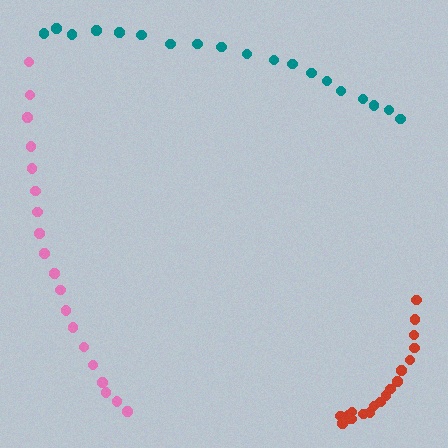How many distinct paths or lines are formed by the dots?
There are 3 distinct paths.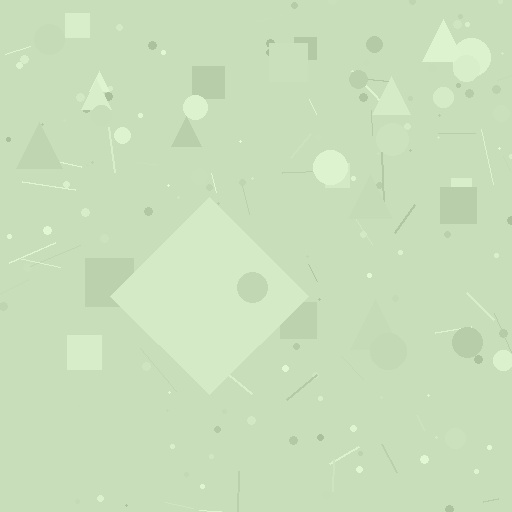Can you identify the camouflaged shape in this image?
The camouflaged shape is a diamond.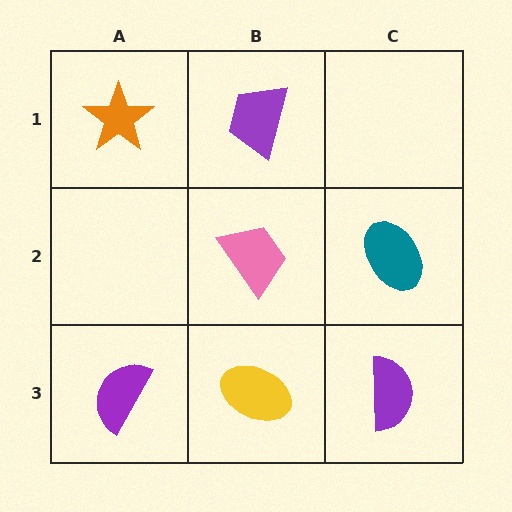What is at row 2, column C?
A teal ellipse.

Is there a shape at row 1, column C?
No, that cell is empty.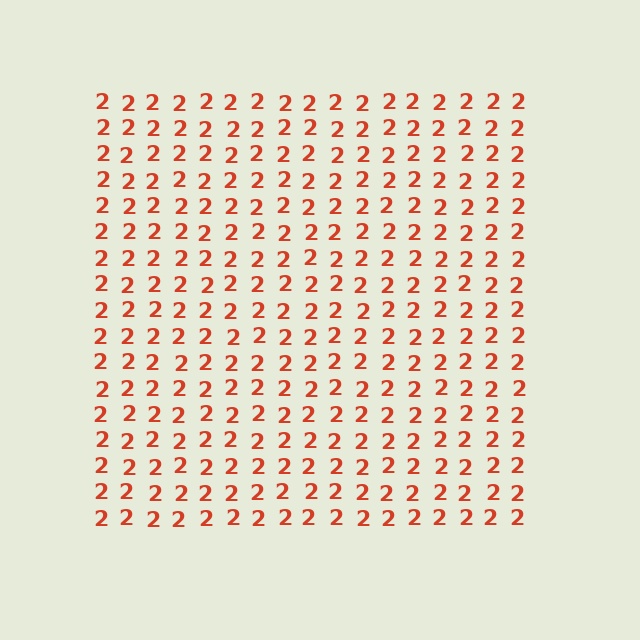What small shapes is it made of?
It is made of small digit 2's.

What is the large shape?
The large shape is a square.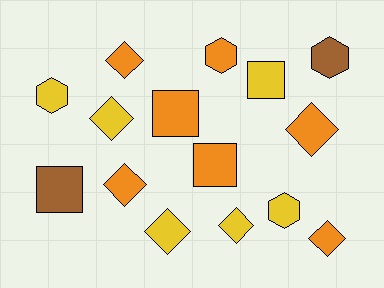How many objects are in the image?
There are 15 objects.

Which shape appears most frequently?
Diamond, with 7 objects.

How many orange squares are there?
There are 2 orange squares.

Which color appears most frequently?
Orange, with 7 objects.